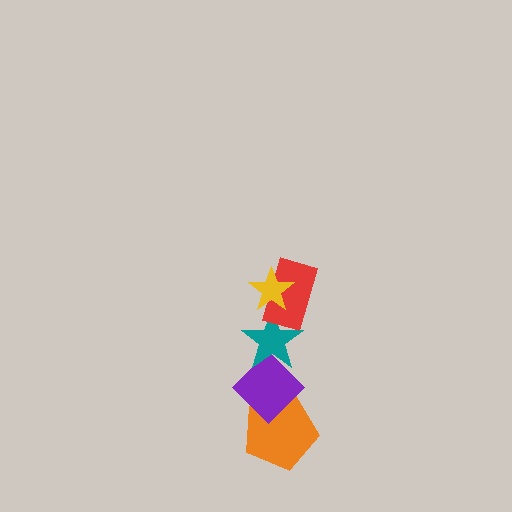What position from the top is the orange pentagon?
The orange pentagon is 5th from the top.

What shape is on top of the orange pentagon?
The purple diamond is on top of the orange pentagon.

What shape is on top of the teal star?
The red rectangle is on top of the teal star.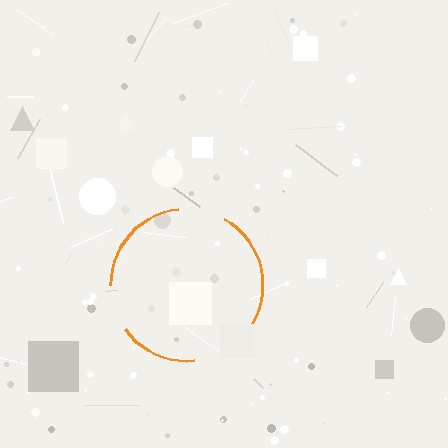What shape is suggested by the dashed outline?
The dashed outline suggests a circle.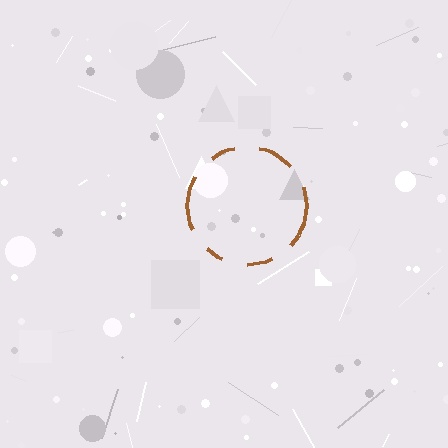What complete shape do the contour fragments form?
The contour fragments form a circle.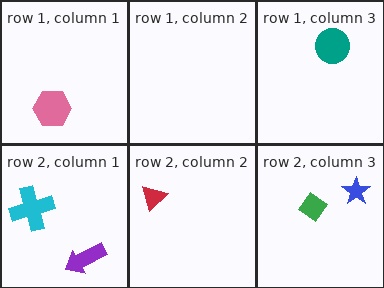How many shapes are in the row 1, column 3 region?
1.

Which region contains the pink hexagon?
The row 1, column 1 region.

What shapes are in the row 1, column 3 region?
The teal circle.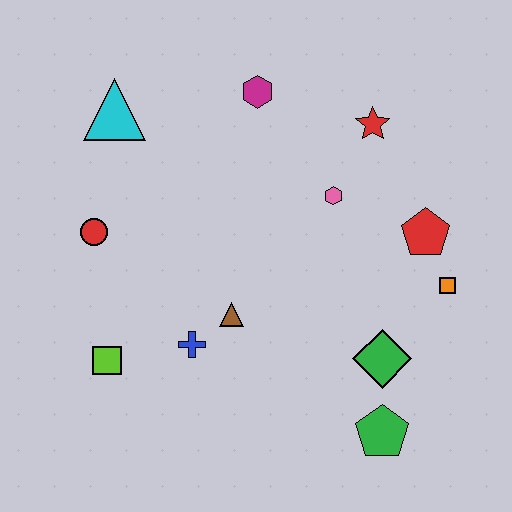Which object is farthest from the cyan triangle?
The green pentagon is farthest from the cyan triangle.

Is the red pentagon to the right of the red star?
Yes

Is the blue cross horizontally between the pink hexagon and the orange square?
No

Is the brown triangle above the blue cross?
Yes